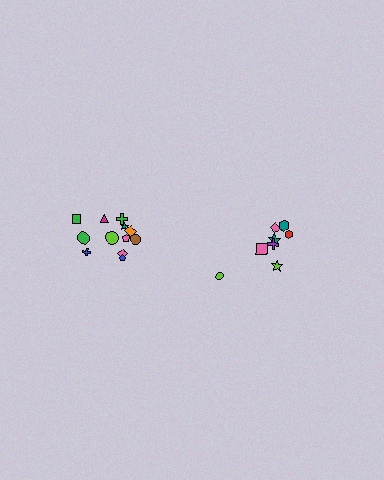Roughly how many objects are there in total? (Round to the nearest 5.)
Roughly 20 objects in total.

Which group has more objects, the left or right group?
The left group.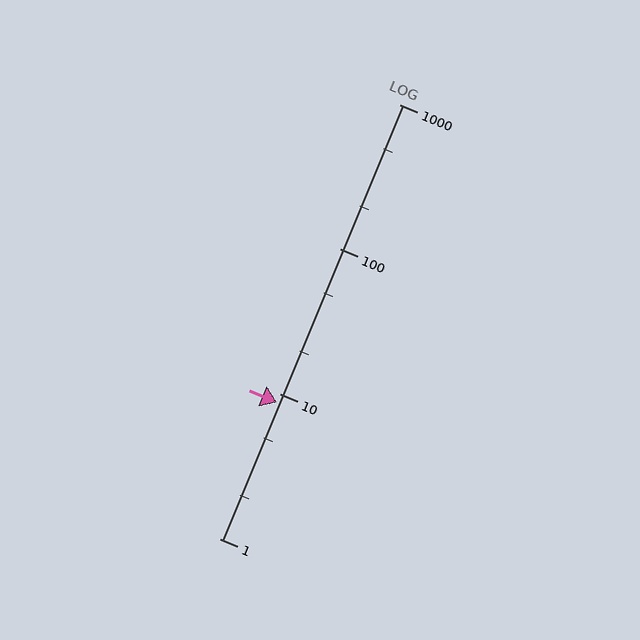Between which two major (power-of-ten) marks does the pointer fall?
The pointer is between 1 and 10.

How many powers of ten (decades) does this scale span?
The scale spans 3 decades, from 1 to 1000.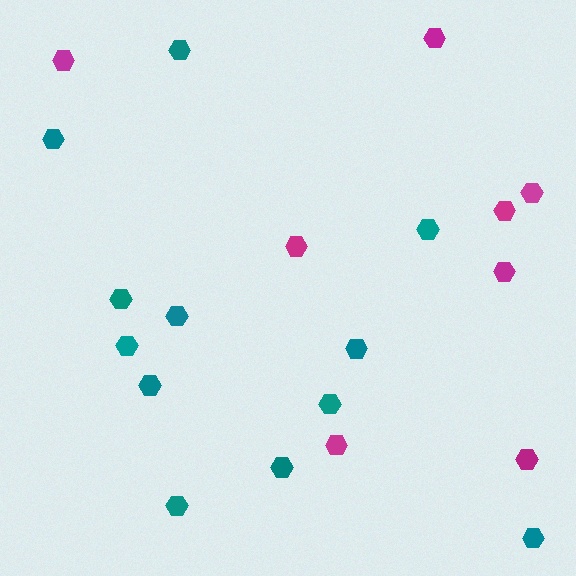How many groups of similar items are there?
There are 2 groups: one group of magenta hexagons (8) and one group of teal hexagons (12).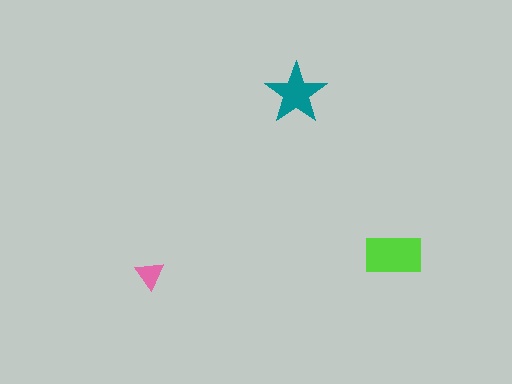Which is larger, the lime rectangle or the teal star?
The lime rectangle.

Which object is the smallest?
The pink triangle.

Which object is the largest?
The lime rectangle.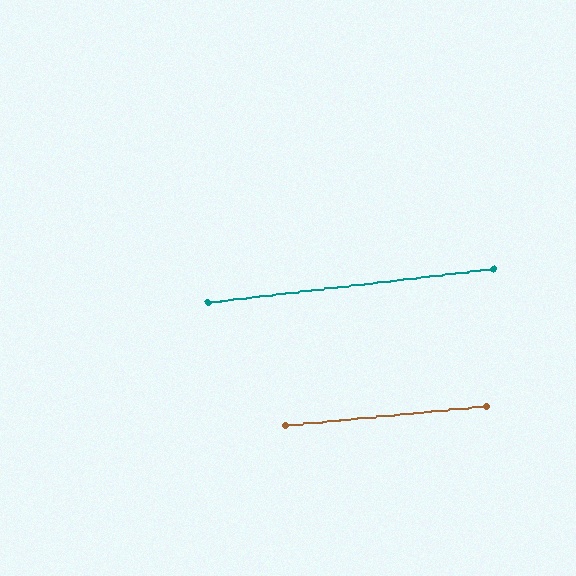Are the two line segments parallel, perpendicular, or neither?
Parallel — their directions differ by only 1.6°.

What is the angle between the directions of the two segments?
Approximately 2 degrees.